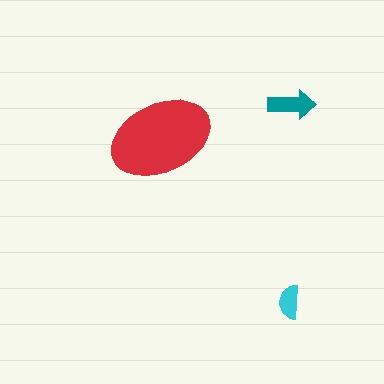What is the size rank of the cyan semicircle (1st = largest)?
3rd.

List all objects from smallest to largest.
The cyan semicircle, the teal arrow, the red ellipse.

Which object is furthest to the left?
The red ellipse is leftmost.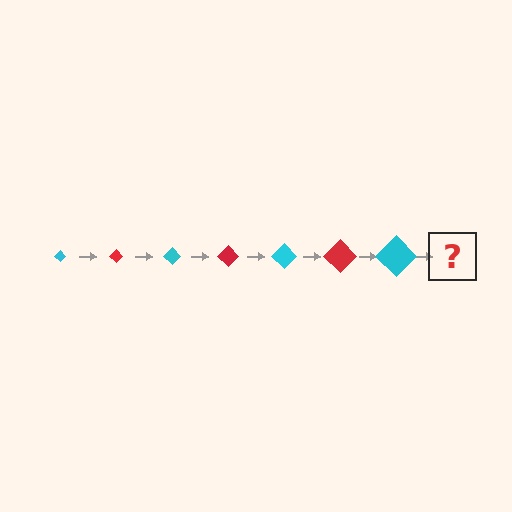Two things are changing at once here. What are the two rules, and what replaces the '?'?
The two rules are that the diamond grows larger each step and the color cycles through cyan and red. The '?' should be a red diamond, larger than the previous one.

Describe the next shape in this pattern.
It should be a red diamond, larger than the previous one.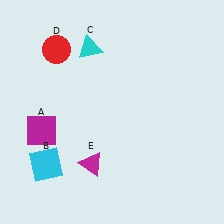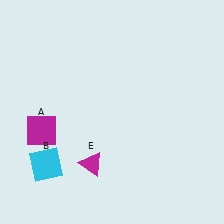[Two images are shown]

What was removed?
The red circle (D), the cyan triangle (C) were removed in Image 2.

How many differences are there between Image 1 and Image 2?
There are 2 differences between the two images.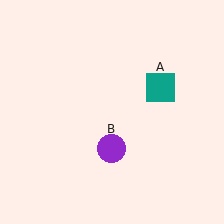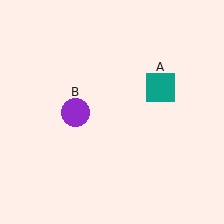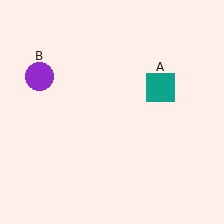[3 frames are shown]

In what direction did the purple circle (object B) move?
The purple circle (object B) moved up and to the left.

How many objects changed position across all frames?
1 object changed position: purple circle (object B).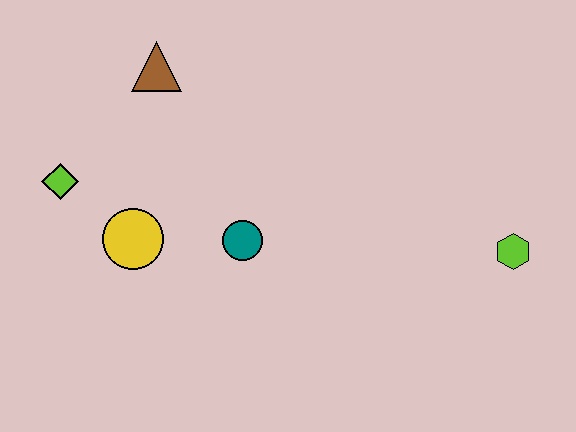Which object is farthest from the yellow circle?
The lime hexagon is farthest from the yellow circle.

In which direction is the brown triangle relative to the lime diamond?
The brown triangle is above the lime diamond.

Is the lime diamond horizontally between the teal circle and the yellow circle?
No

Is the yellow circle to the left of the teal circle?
Yes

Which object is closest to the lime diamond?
The yellow circle is closest to the lime diamond.